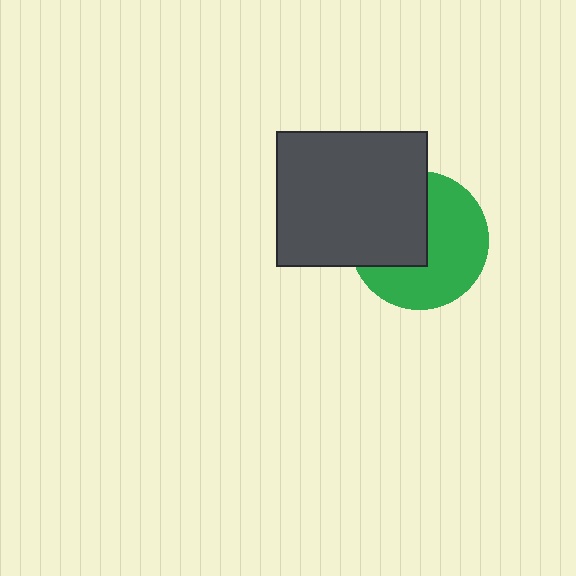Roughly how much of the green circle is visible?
About half of it is visible (roughly 58%).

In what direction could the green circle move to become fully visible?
The green circle could move right. That would shift it out from behind the dark gray rectangle entirely.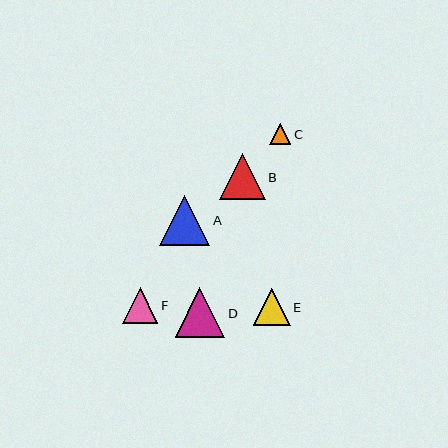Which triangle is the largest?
Triangle A is the largest with a size of approximately 50 pixels.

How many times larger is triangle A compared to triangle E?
Triangle A is approximately 1.4 times the size of triangle E.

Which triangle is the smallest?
Triangle C is the smallest with a size of approximately 21 pixels.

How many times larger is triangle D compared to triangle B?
Triangle D is approximately 1.1 times the size of triangle B.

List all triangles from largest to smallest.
From largest to smallest: A, D, B, E, F, C.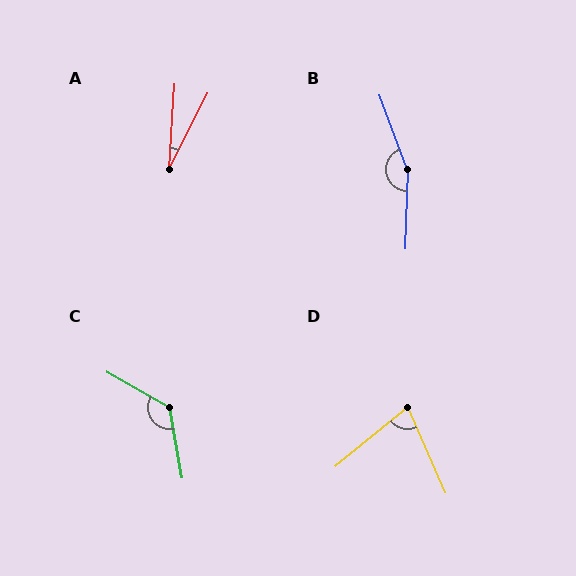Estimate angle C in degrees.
Approximately 130 degrees.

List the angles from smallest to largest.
A (23°), D (74°), C (130°), B (158°).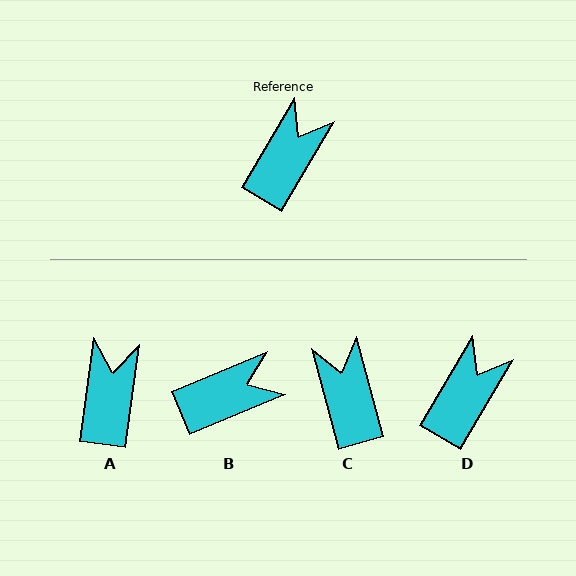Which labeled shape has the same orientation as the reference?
D.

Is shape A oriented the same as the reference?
No, it is off by about 23 degrees.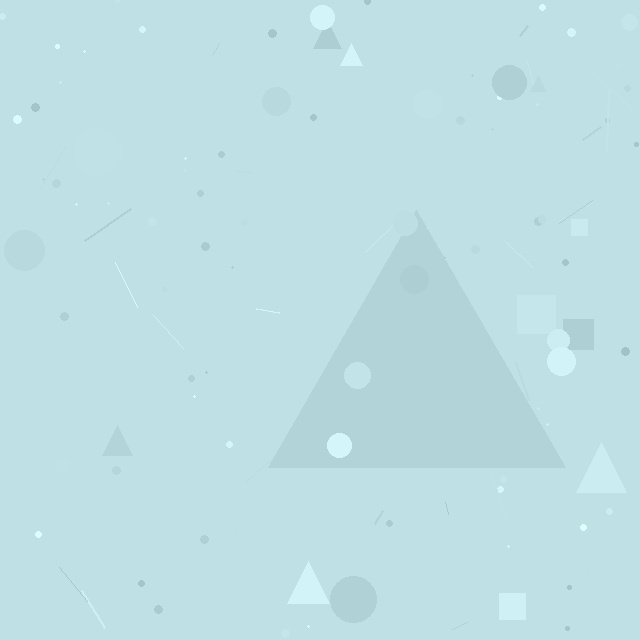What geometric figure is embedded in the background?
A triangle is embedded in the background.